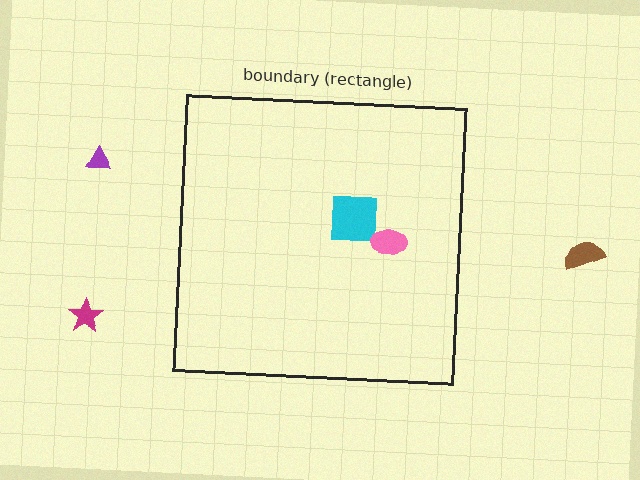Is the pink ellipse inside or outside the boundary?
Inside.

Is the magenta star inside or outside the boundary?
Outside.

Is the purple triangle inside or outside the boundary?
Outside.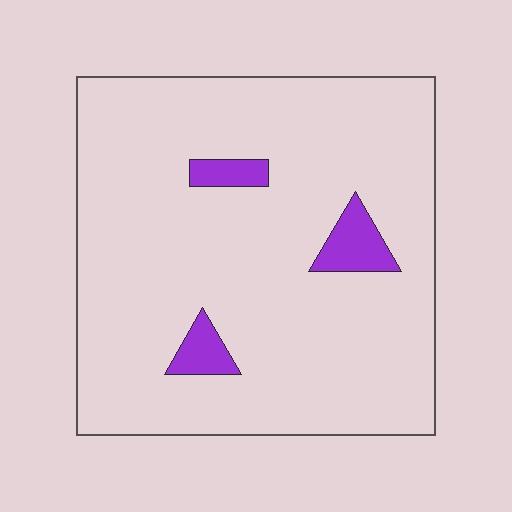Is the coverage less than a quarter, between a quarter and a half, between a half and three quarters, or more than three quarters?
Less than a quarter.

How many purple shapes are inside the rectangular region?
3.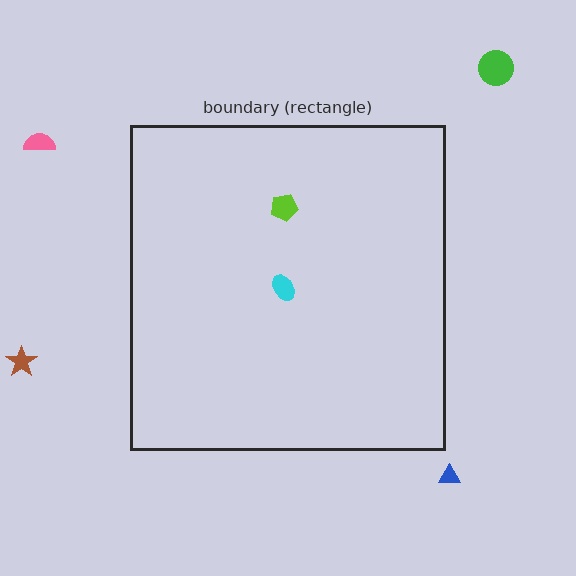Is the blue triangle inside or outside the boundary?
Outside.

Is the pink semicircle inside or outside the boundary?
Outside.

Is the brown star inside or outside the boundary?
Outside.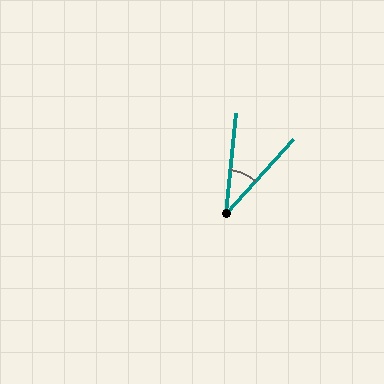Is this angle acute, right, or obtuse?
It is acute.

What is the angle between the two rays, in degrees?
Approximately 36 degrees.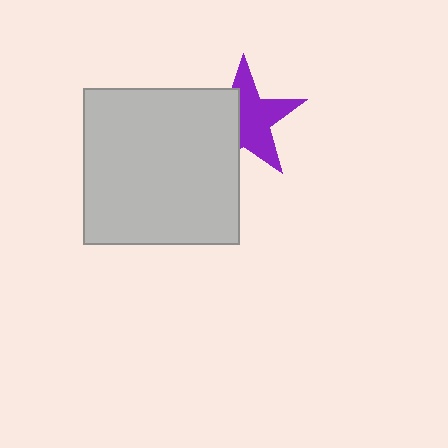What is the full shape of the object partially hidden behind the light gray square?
The partially hidden object is a purple star.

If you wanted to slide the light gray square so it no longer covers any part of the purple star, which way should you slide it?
Slide it left — that is the most direct way to separate the two shapes.